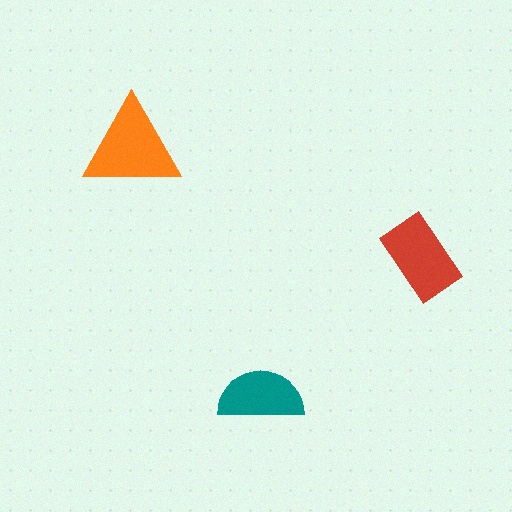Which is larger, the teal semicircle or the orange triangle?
The orange triangle.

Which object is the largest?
The orange triangle.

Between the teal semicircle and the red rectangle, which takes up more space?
The red rectangle.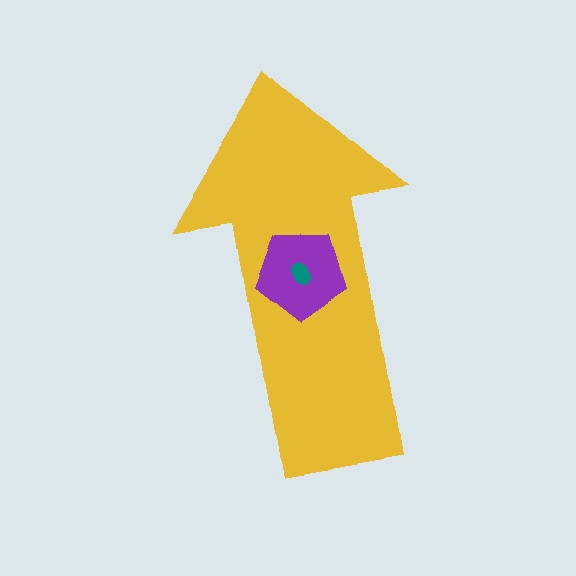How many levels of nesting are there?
3.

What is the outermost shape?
The yellow arrow.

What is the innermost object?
The teal ellipse.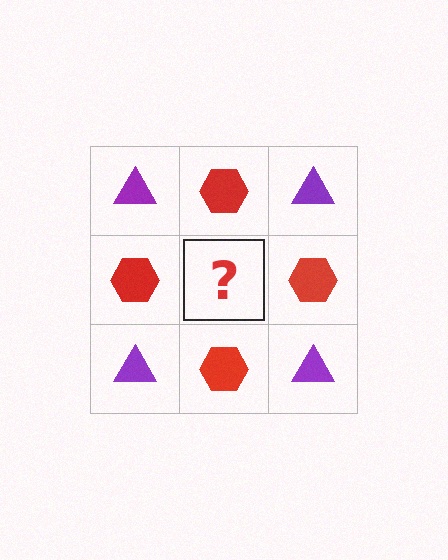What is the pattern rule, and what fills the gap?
The rule is that it alternates purple triangle and red hexagon in a checkerboard pattern. The gap should be filled with a purple triangle.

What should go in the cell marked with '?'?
The missing cell should contain a purple triangle.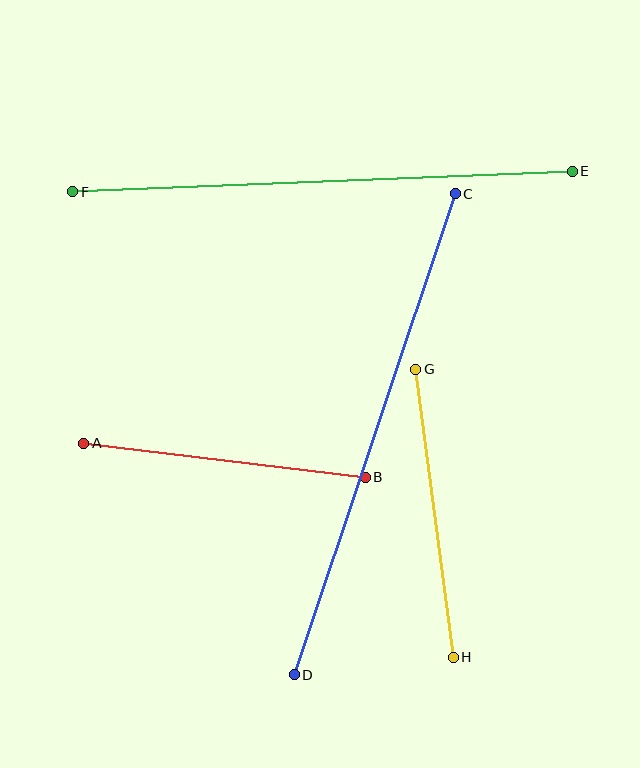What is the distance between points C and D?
The distance is approximately 507 pixels.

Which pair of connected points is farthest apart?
Points C and D are farthest apart.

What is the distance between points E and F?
The distance is approximately 500 pixels.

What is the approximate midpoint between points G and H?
The midpoint is at approximately (434, 513) pixels.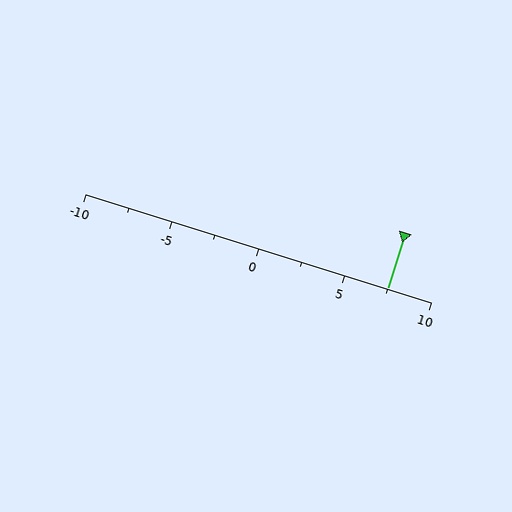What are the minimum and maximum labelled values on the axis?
The axis runs from -10 to 10.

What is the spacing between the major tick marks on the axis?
The major ticks are spaced 5 apart.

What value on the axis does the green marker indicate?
The marker indicates approximately 7.5.